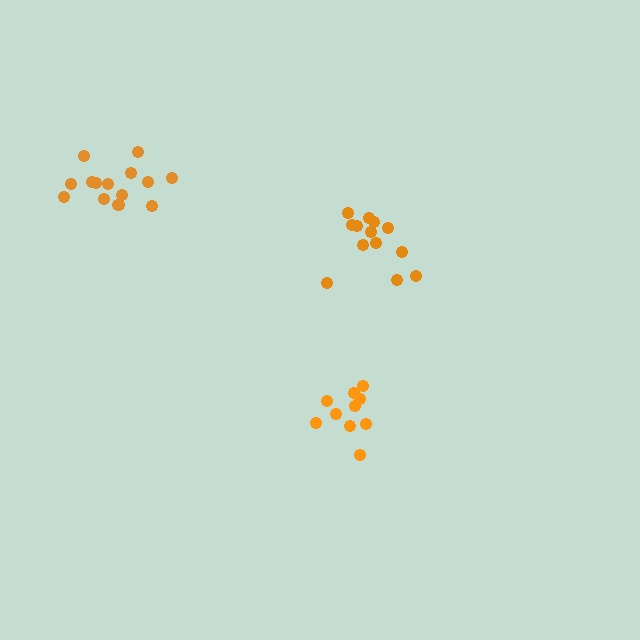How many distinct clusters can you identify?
There are 3 distinct clusters.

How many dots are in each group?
Group 1: 14 dots, Group 2: 10 dots, Group 3: 13 dots (37 total).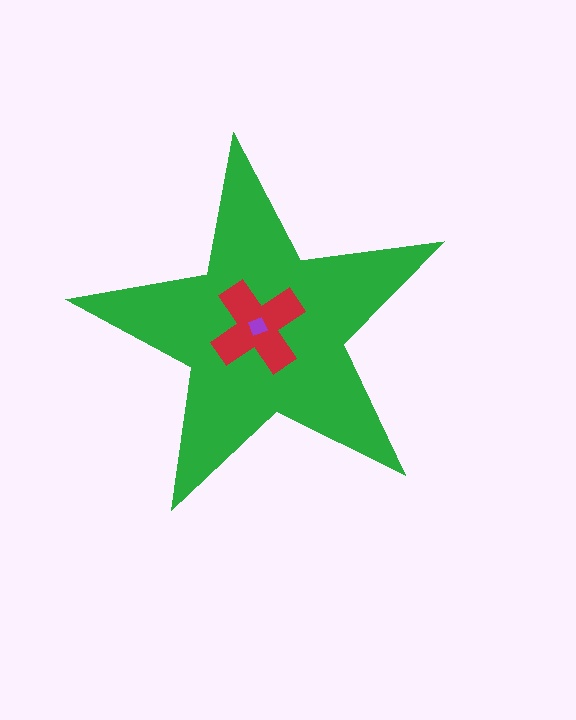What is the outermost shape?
The green star.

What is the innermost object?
The purple square.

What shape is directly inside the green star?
The red cross.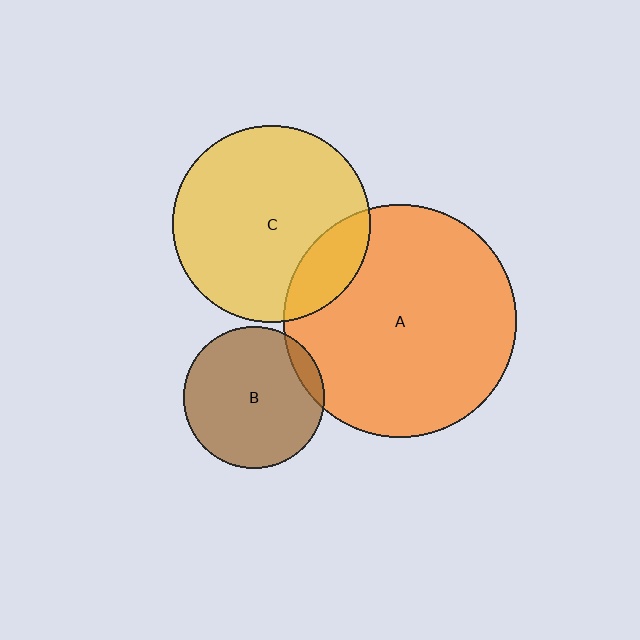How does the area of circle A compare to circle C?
Approximately 1.4 times.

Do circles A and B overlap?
Yes.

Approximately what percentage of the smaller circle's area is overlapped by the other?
Approximately 10%.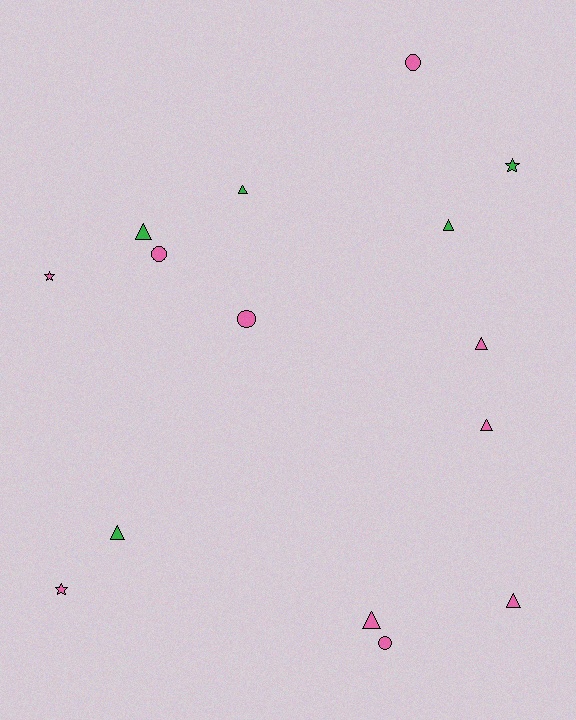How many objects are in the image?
There are 15 objects.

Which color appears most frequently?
Pink, with 10 objects.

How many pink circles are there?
There are 4 pink circles.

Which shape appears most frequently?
Triangle, with 8 objects.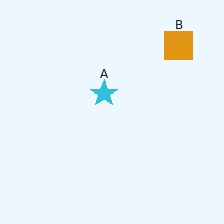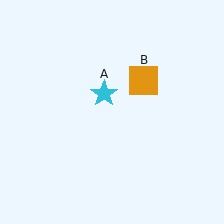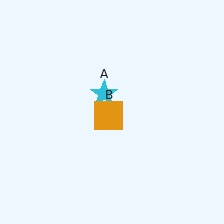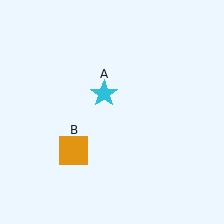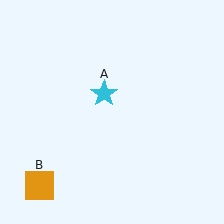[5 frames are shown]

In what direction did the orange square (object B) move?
The orange square (object B) moved down and to the left.